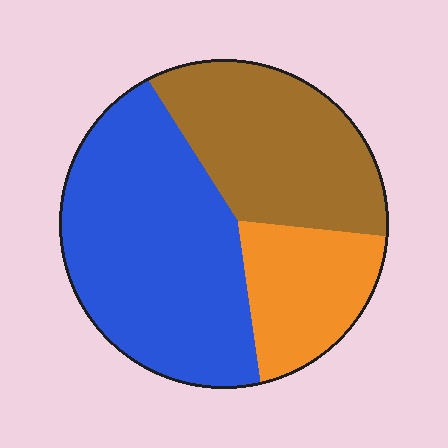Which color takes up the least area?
Orange, at roughly 20%.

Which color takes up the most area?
Blue, at roughly 50%.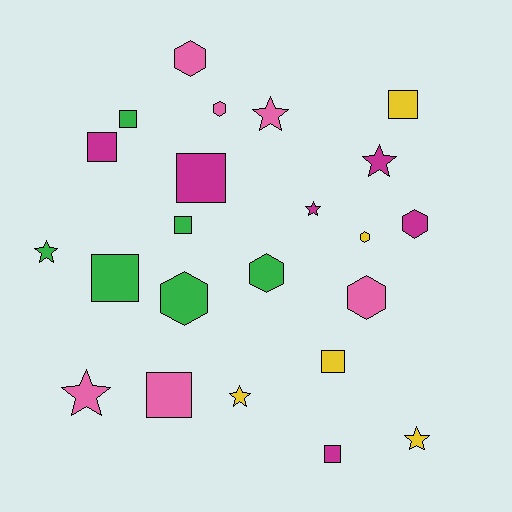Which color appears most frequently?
Green, with 6 objects.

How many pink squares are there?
There is 1 pink square.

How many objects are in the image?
There are 23 objects.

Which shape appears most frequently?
Square, with 9 objects.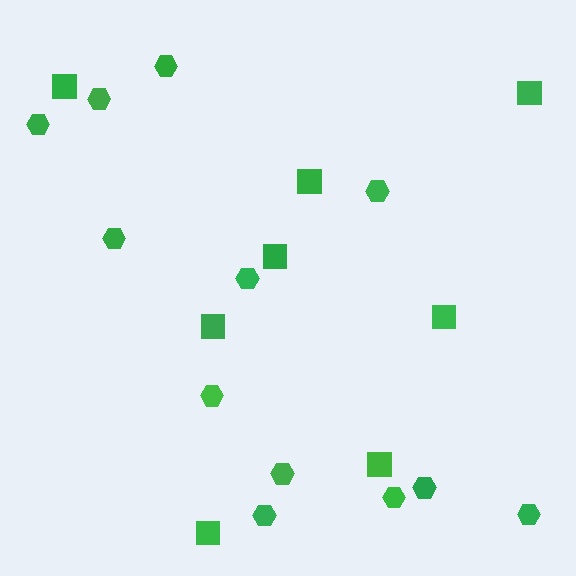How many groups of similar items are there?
There are 2 groups: one group of squares (8) and one group of hexagons (12).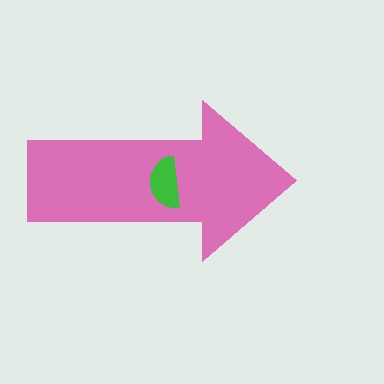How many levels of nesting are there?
2.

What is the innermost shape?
The green semicircle.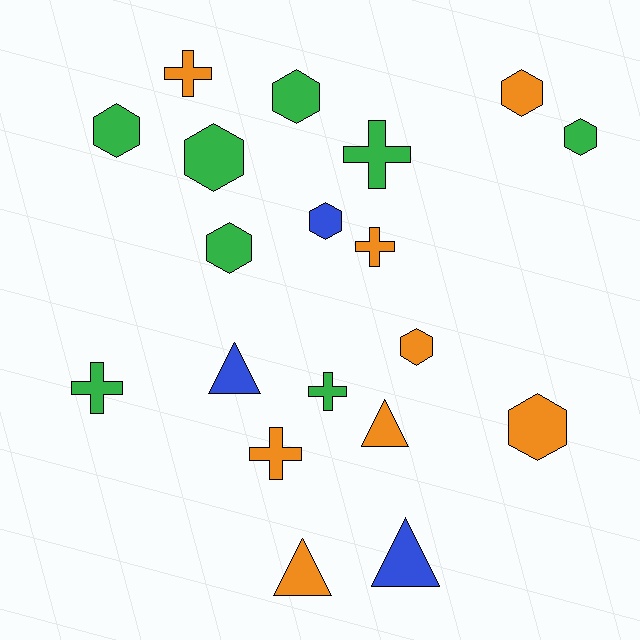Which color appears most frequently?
Green, with 8 objects.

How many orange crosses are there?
There are 3 orange crosses.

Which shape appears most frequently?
Hexagon, with 9 objects.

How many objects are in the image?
There are 19 objects.